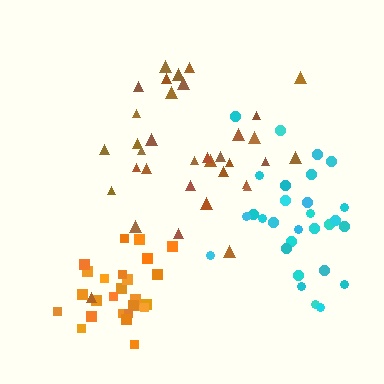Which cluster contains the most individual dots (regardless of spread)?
Brown (35).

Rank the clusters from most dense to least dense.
orange, brown, cyan.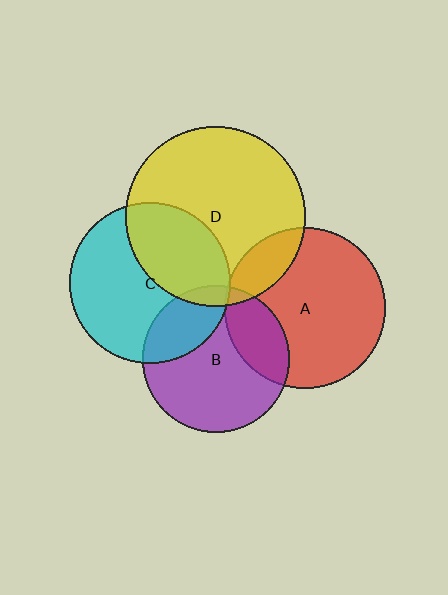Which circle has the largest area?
Circle D (yellow).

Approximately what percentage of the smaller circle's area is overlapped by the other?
Approximately 40%.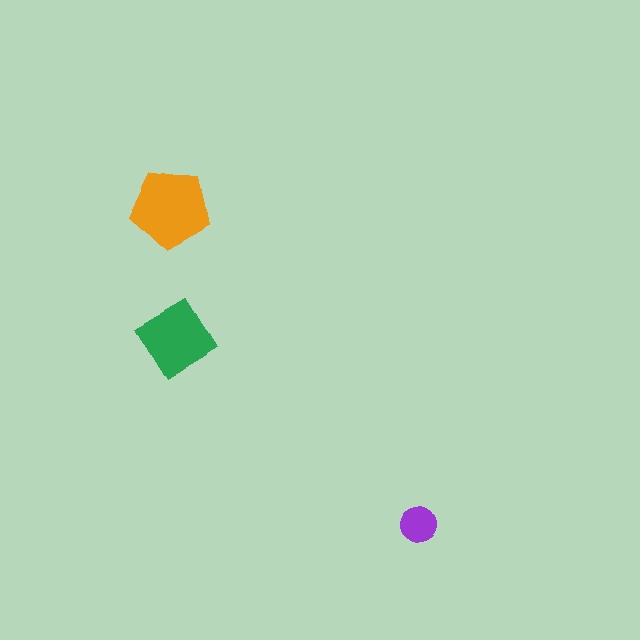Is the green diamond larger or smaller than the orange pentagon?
Smaller.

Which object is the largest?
The orange pentagon.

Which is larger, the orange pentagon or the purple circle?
The orange pentagon.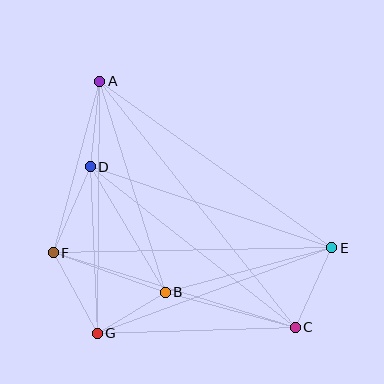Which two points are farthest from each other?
Points A and C are farthest from each other.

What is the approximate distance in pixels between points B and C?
The distance between B and C is approximately 134 pixels.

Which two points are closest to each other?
Points B and G are closest to each other.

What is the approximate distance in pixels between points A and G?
The distance between A and G is approximately 252 pixels.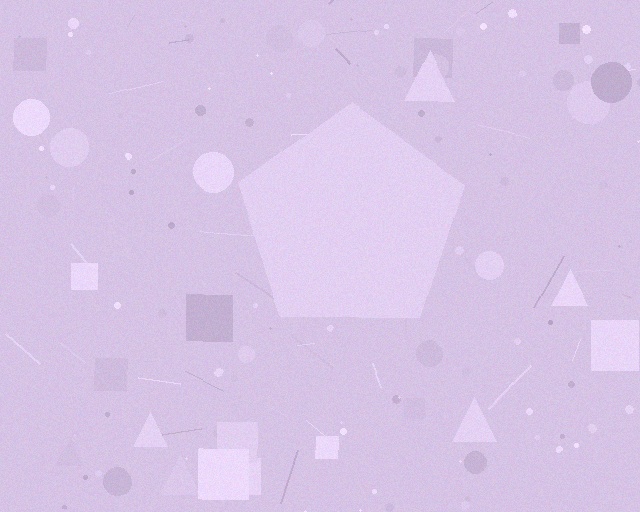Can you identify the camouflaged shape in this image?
The camouflaged shape is a pentagon.